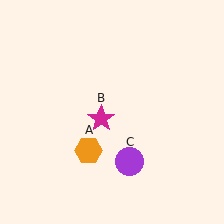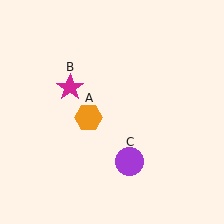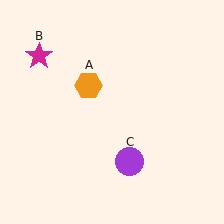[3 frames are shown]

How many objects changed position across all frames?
2 objects changed position: orange hexagon (object A), magenta star (object B).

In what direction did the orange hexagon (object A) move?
The orange hexagon (object A) moved up.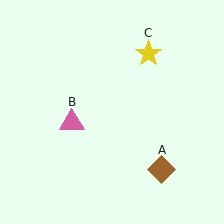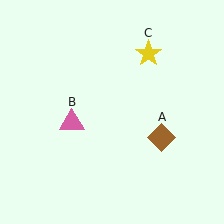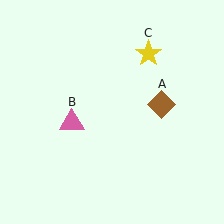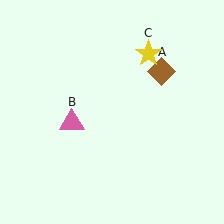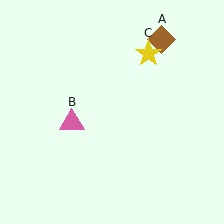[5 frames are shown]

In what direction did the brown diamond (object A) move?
The brown diamond (object A) moved up.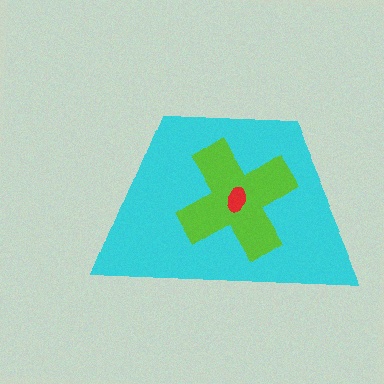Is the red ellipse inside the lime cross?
Yes.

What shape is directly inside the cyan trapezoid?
The lime cross.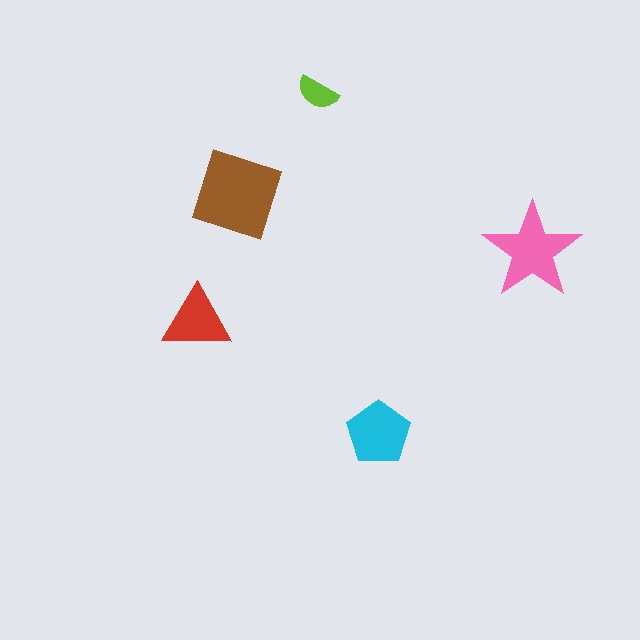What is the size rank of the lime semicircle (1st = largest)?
5th.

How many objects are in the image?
There are 5 objects in the image.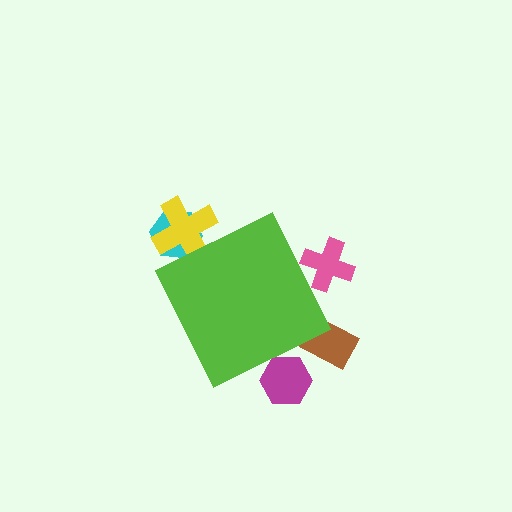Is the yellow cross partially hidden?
Yes, the yellow cross is partially hidden behind the lime diamond.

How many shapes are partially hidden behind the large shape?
5 shapes are partially hidden.